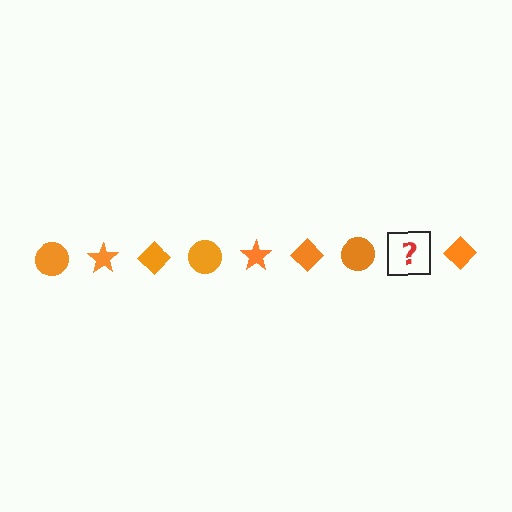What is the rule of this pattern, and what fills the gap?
The rule is that the pattern cycles through circle, star, diamond shapes in orange. The gap should be filled with an orange star.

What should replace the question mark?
The question mark should be replaced with an orange star.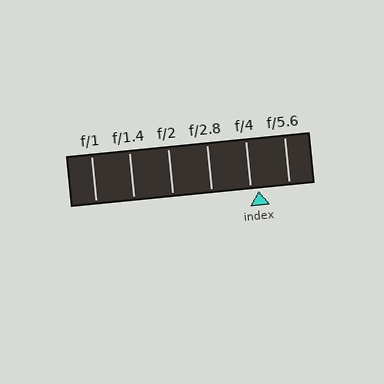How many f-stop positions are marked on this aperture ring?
There are 6 f-stop positions marked.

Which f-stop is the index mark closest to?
The index mark is closest to f/4.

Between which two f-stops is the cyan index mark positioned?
The index mark is between f/4 and f/5.6.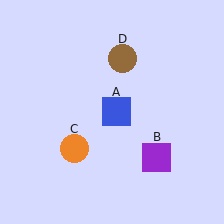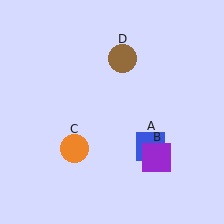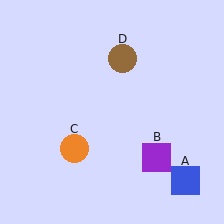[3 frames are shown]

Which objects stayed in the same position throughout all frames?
Purple square (object B) and orange circle (object C) and brown circle (object D) remained stationary.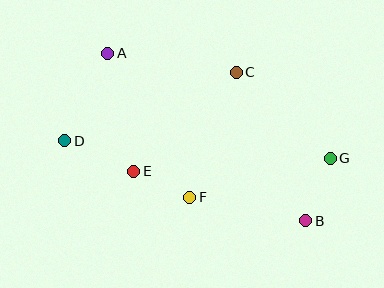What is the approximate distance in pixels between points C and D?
The distance between C and D is approximately 185 pixels.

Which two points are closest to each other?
Points E and F are closest to each other.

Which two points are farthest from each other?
Points D and G are farthest from each other.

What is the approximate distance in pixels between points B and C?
The distance between B and C is approximately 164 pixels.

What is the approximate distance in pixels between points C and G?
The distance between C and G is approximately 127 pixels.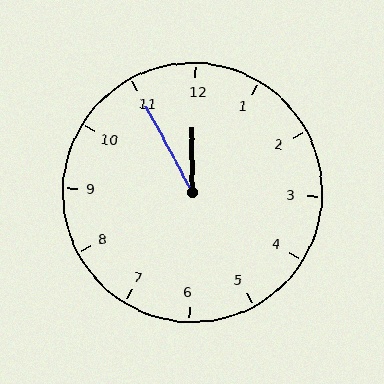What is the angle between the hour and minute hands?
Approximately 28 degrees.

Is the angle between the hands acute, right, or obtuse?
It is acute.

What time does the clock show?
11:55.